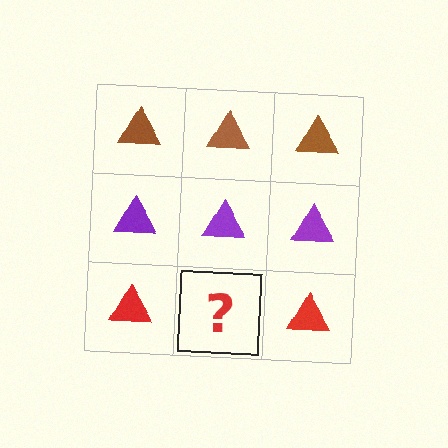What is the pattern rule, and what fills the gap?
The rule is that each row has a consistent color. The gap should be filled with a red triangle.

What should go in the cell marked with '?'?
The missing cell should contain a red triangle.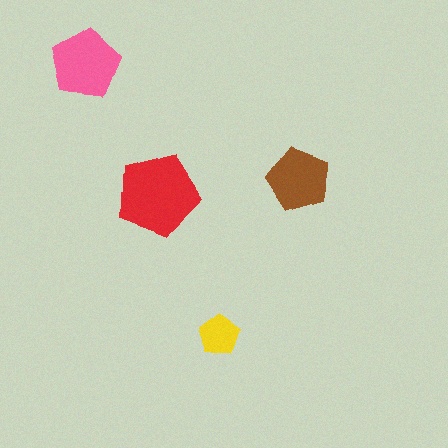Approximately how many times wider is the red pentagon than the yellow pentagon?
About 2 times wider.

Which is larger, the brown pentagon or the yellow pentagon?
The brown one.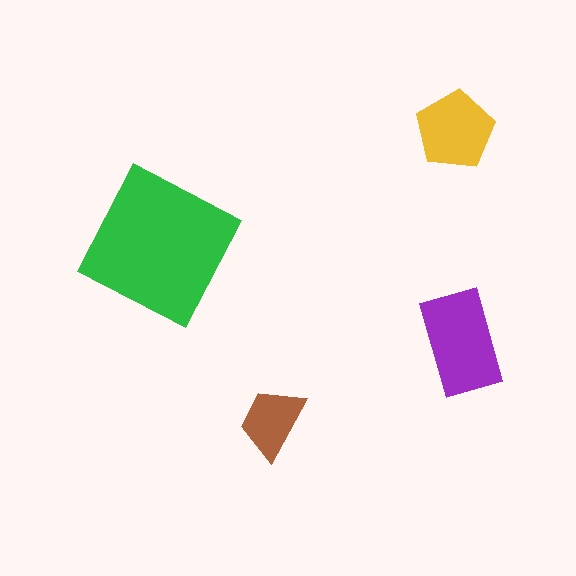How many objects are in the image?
There are 4 objects in the image.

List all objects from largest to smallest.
The green square, the purple rectangle, the yellow pentagon, the brown trapezoid.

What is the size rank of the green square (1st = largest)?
1st.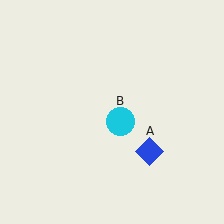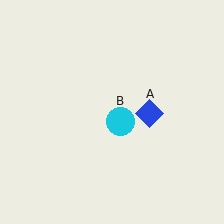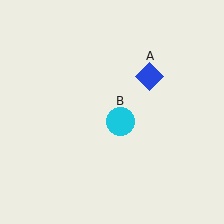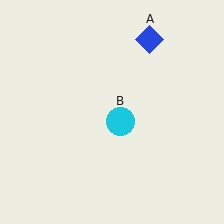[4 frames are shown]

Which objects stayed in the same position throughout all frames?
Cyan circle (object B) remained stationary.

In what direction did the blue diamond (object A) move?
The blue diamond (object A) moved up.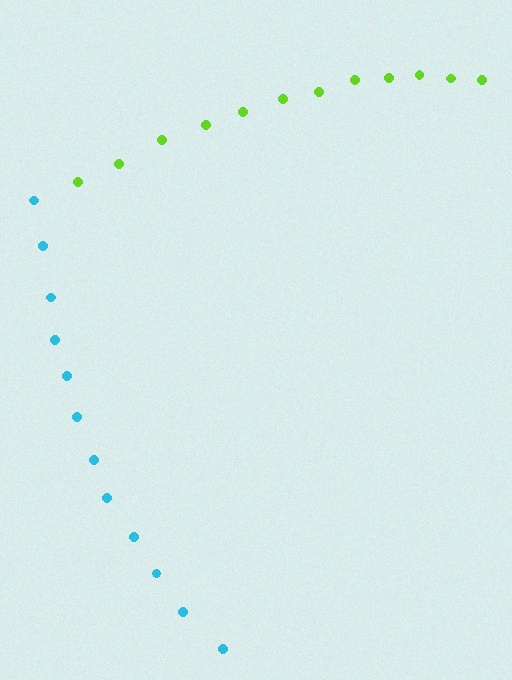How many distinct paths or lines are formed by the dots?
There are 2 distinct paths.